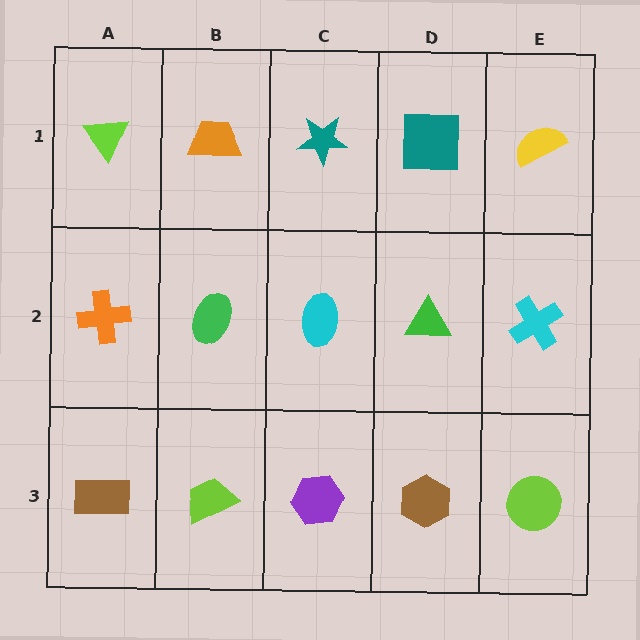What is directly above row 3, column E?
A cyan cross.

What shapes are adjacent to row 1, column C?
A cyan ellipse (row 2, column C), an orange trapezoid (row 1, column B), a teal square (row 1, column D).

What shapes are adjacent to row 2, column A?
A lime triangle (row 1, column A), a brown rectangle (row 3, column A), a green ellipse (row 2, column B).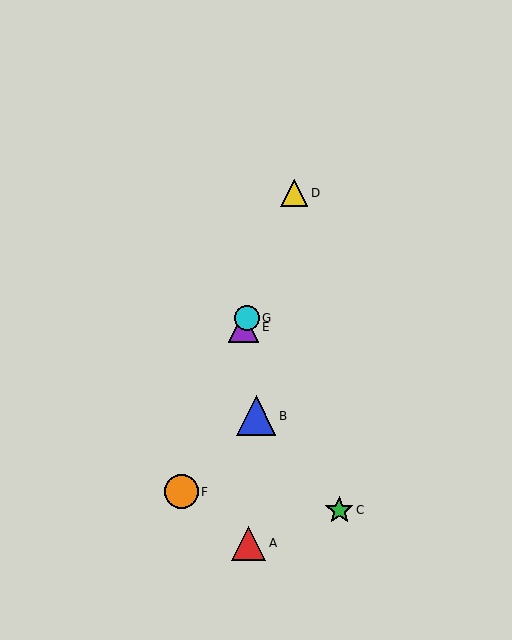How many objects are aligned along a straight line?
4 objects (D, E, F, G) are aligned along a straight line.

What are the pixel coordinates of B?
Object B is at (256, 416).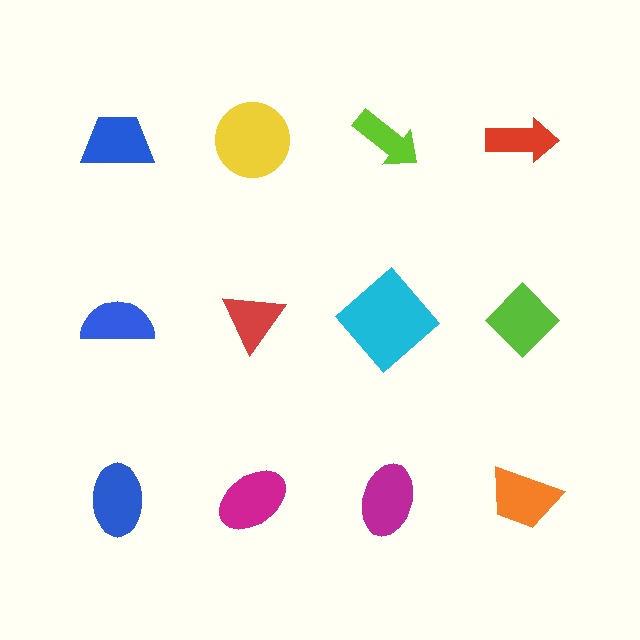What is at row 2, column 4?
A lime diamond.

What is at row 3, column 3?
A magenta ellipse.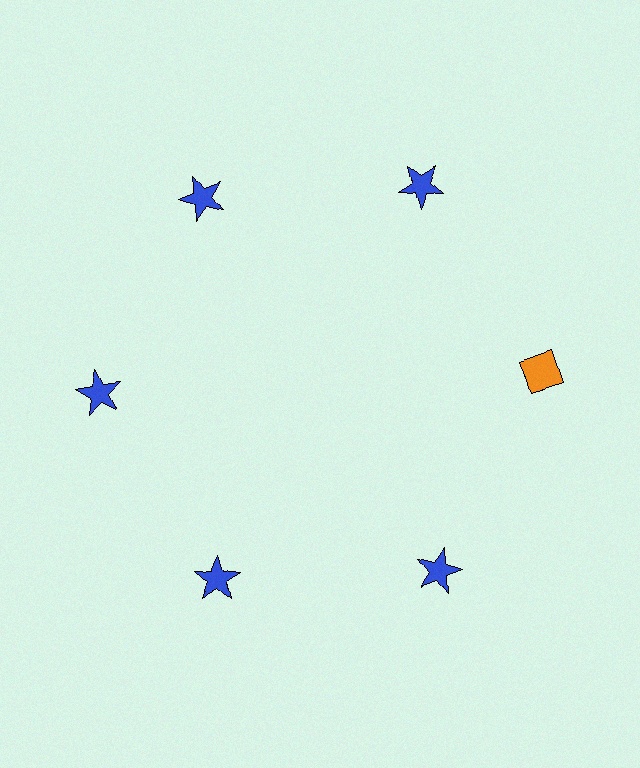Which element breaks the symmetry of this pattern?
The orange diamond at roughly the 3 o'clock position breaks the symmetry. All other shapes are blue stars.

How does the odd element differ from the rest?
It differs in both color (orange instead of blue) and shape (diamond instead of star).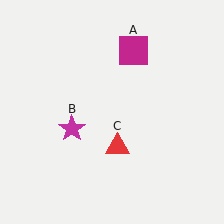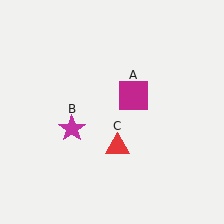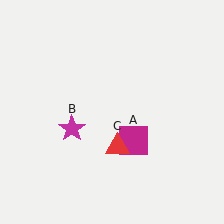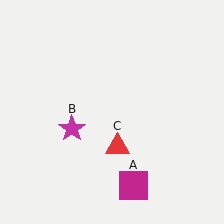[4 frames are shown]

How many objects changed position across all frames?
1 object changed position: magenta square (object A).